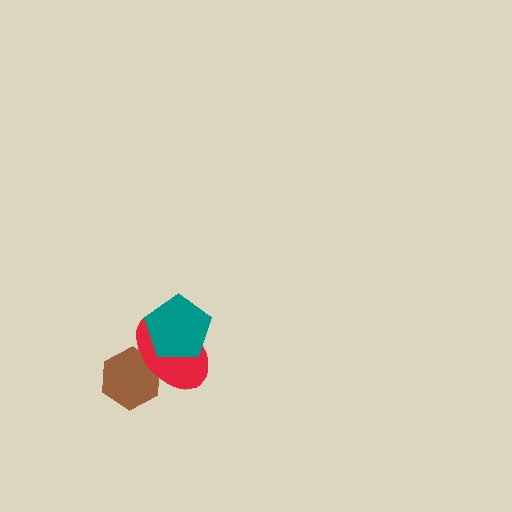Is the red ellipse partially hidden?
Yes, it is partially covered by another shape.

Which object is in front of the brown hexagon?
The red ellipse is in front of the brown hexagon.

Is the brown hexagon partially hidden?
Yes, it is partially covered by another shape.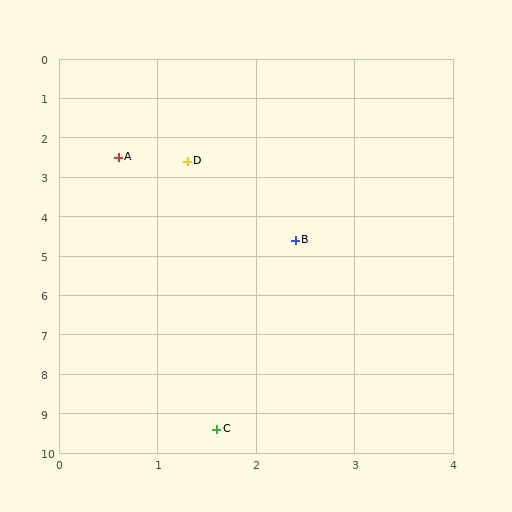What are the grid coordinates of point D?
Point D is at approximately (1.3, 2.6).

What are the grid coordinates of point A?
Point A is at approximately (0.6, 2.5).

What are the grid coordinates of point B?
Point B is at approximately (2.4, 4.6).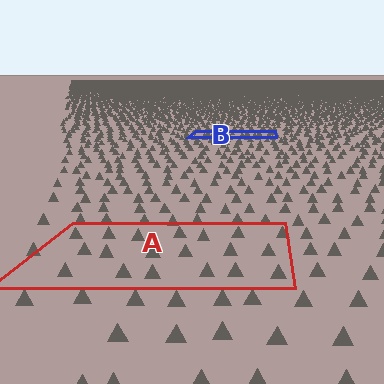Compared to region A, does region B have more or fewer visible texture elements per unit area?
Region B has more texture elements per unit area — they are packed more densely because it is farther away.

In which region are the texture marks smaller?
The texture marks are smaller in region B, because it is farther away.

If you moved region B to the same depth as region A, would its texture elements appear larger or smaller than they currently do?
They would appear larger. At a closer depth, the same texture elements are projected at a bigger on-screen size.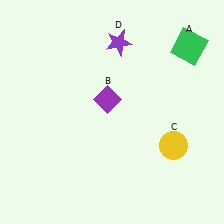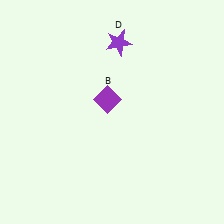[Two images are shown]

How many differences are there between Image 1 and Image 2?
There are 2 differences between the two images.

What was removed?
The green square (A), the yellow circle (C) were removed in Image 2.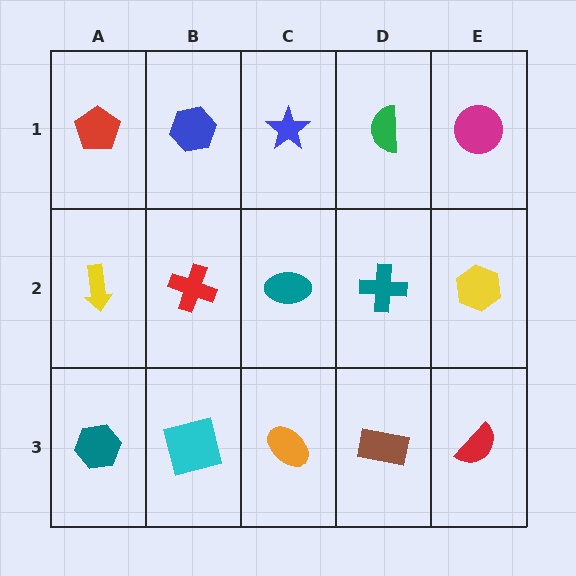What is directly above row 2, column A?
A red pentagon.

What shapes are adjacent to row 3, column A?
A yellow arrow (row 2, column A), a cyan square (row 3, column B).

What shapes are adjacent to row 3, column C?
A teal ellipse (row 2, column C), a cyan square (row 3, column B), a brown rectangle (row 3, column D).